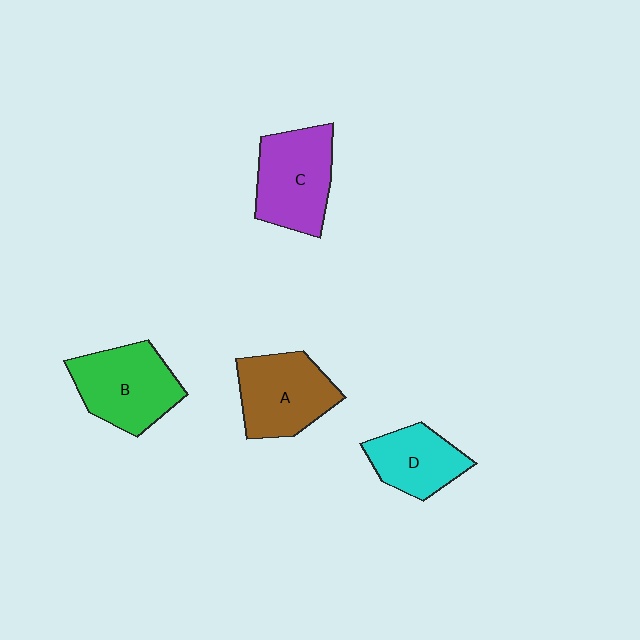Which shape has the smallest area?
Shape D (cyan).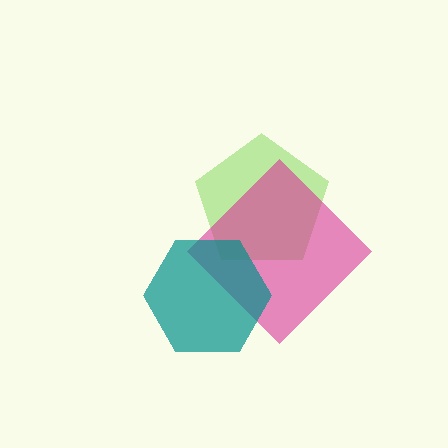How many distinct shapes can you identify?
There are 3 distinct shapes: a lime pentagon, a magenta diamond, a teal hexagon.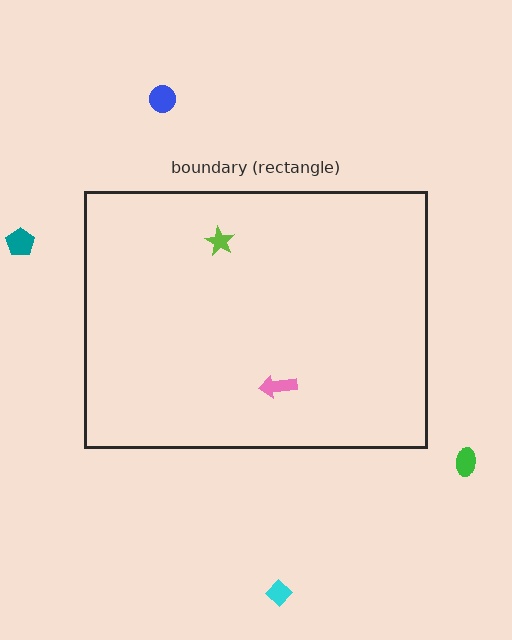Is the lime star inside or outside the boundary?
Inside.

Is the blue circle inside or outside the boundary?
Outside.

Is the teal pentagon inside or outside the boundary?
Outside.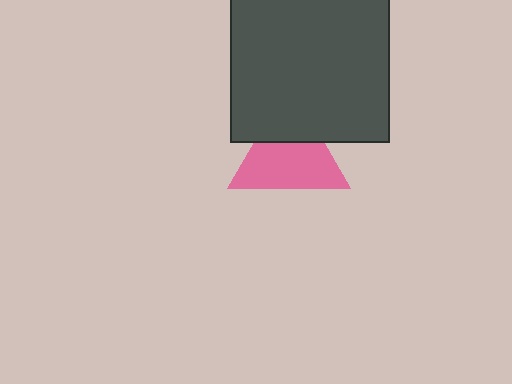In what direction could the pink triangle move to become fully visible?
The pink triangle could move down. That would shift it out from behind the dark gray square entirely.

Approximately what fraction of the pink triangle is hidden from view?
Roughly 33% of the pink triangle is hidden behind the dark gray square.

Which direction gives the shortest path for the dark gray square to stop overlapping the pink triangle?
Moving up gives the shortest separation.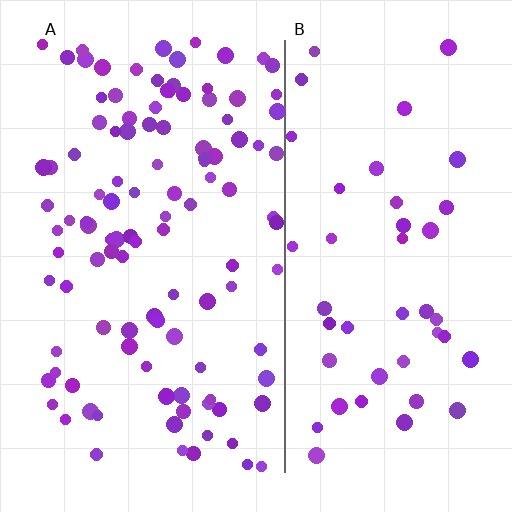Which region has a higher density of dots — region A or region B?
A (the left).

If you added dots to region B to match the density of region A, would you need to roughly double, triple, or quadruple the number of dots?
Approximately double.